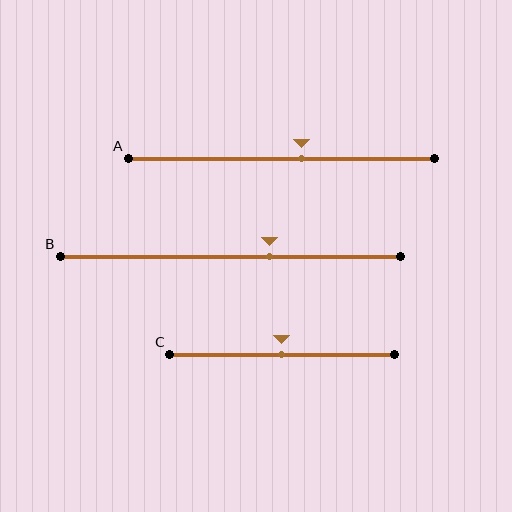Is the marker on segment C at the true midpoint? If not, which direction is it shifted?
Yes, the marker on segment C is at the true midpoint.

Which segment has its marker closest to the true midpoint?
Segment C has its marker closest to the true midpoint.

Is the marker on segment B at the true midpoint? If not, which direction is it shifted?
No, the marker on segment B is shifted to the right by about 11% of the segment length.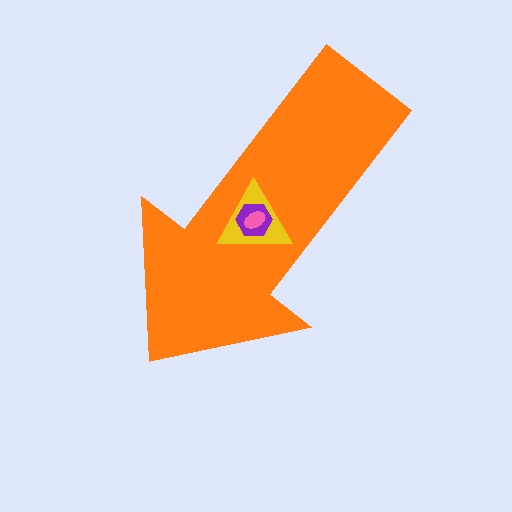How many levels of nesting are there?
4.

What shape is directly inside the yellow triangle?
The purple hexagon.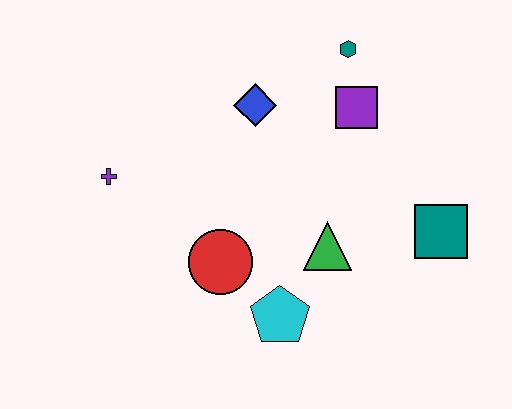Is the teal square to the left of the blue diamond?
No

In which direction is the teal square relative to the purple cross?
The teal square is to the right of the purple cross.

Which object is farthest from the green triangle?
The purple cross is farthest from the green triangle.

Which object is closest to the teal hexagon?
The purple square is closest to the teal hexagon.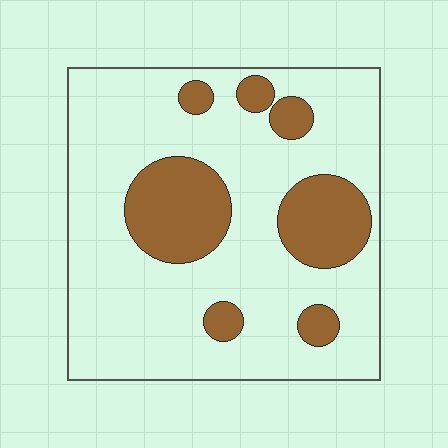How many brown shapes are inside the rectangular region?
7.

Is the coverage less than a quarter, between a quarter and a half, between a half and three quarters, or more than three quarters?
Less than a quarter.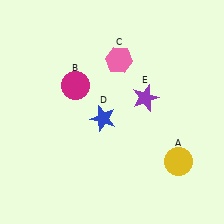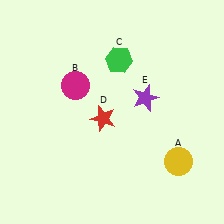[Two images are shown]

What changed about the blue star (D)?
In Image 1, D is blue. In Image 2, it changed to red.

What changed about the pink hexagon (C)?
In Image 1, C is pink. In Image 2, it changed to green.